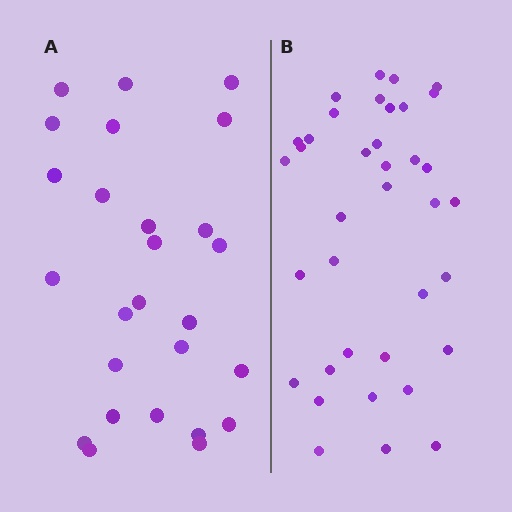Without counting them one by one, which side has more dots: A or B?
Region B (the right region) has more dots.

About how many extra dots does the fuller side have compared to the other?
Region B has roughly 12 or so more dots than region A.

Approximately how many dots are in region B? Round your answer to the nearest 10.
About 40 dots. (The exact count is 37, which rounds to 40.)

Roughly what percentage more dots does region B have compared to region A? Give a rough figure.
About 40% more.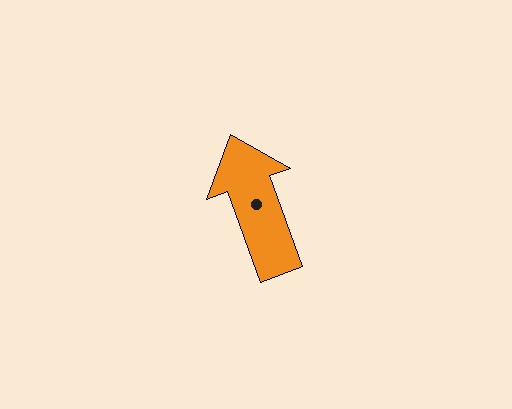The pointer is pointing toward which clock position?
Roughly 11 o'clock.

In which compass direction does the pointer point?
North.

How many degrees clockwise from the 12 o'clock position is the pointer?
Approximately 340 degrees.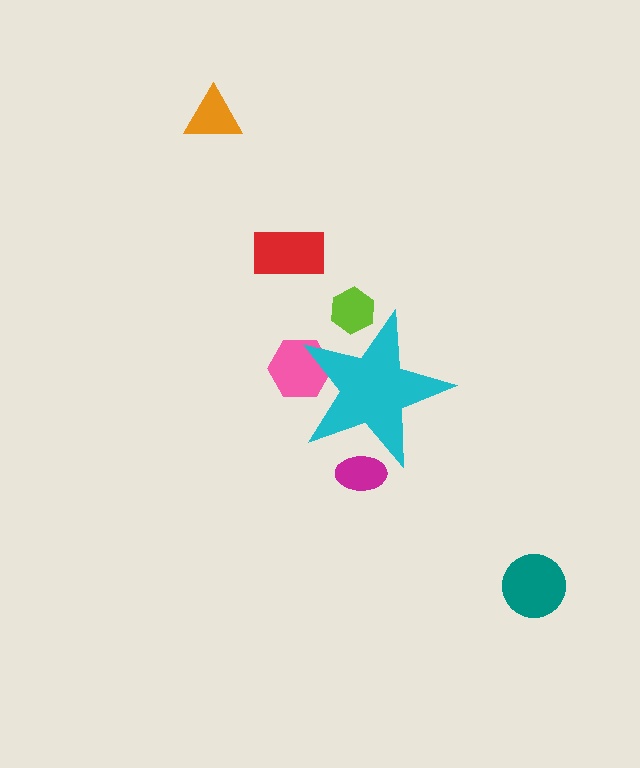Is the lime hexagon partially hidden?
Yes, the lime hexagon is partially hidden behind the cyan star.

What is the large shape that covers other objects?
A cyan star.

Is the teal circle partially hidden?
No, the teal circle is fully visible.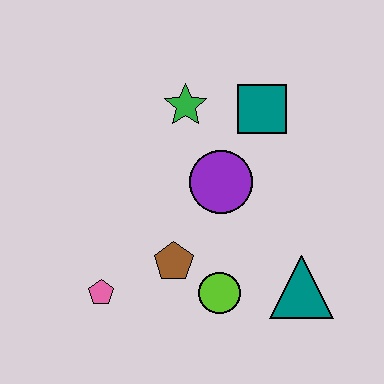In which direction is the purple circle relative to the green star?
The purple circle is below the green star.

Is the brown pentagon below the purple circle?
Yes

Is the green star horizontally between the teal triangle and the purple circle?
No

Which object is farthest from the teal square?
The pink pentagon is farthest from the teal square.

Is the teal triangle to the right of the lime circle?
Yes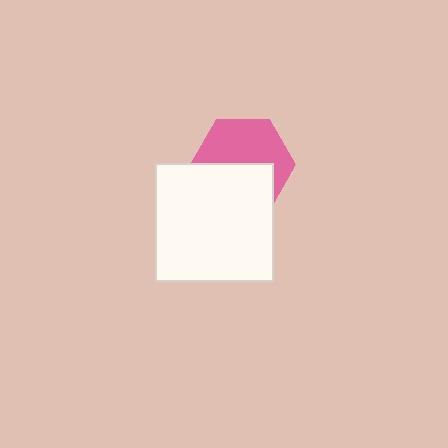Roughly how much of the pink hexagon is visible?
About half of it is visible (roughly 54%).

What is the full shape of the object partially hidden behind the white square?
The partially hidden object is a pink hexagon.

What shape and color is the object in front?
The object in front is a white square.